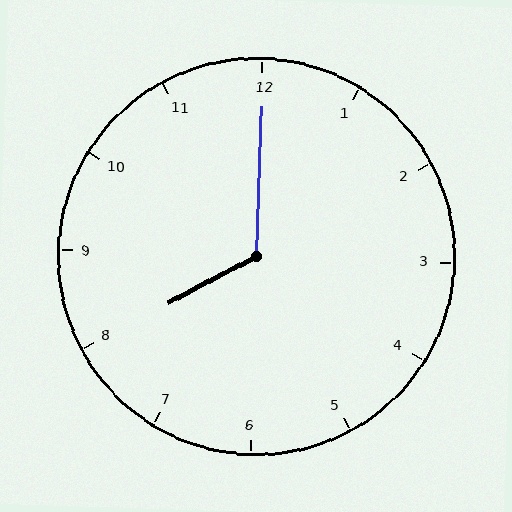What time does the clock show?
8:00.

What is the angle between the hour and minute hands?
Approximately 120 degrees.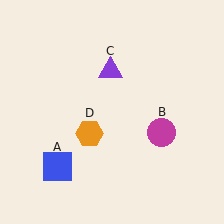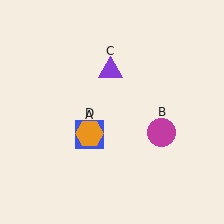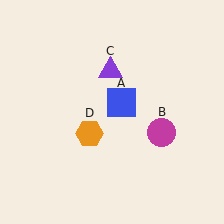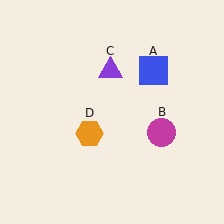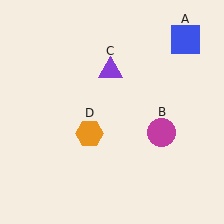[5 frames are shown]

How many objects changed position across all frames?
1 object changed position: blue square (object A).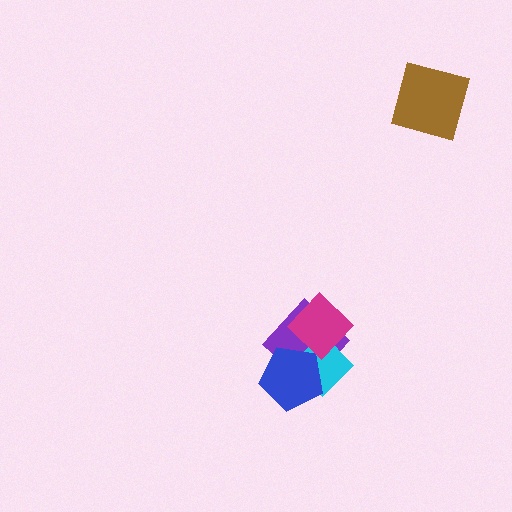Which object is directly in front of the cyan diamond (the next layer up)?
The blue pentagon is directly in front of the cyan diamond.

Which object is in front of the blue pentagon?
The magenta diamond is in front of the blue pentagon.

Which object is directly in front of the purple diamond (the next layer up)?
The cyan diamond is directly in front of the purple diamond.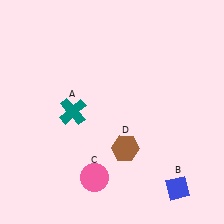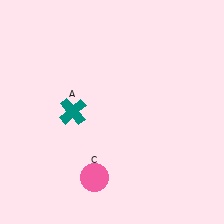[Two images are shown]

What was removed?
The brown hexagon (D), the blue diamond (B) were removed in Image 2.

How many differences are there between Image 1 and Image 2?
There are 2 differences between the two images.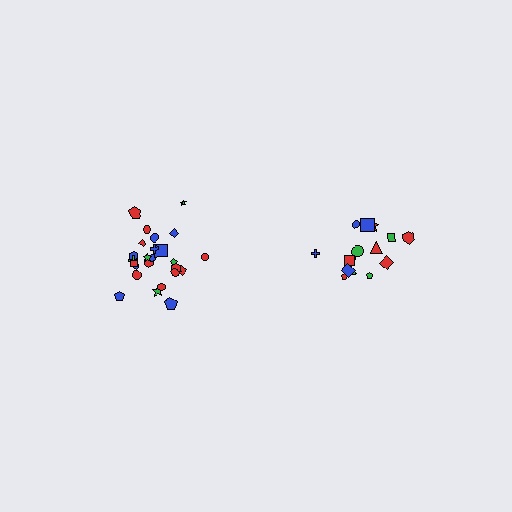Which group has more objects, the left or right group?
The left group.